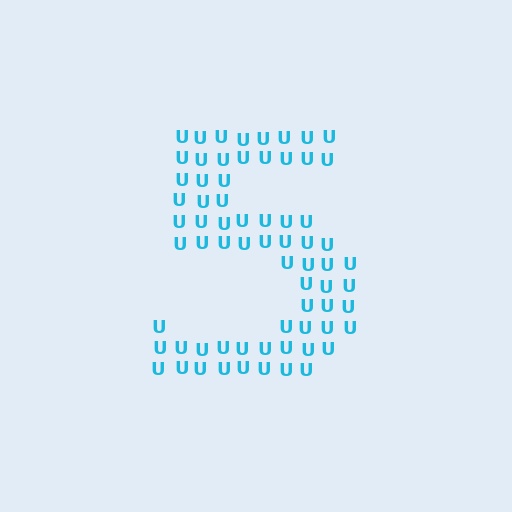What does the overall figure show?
The overall figure shows the digit 5.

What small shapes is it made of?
It is made of small letter U's.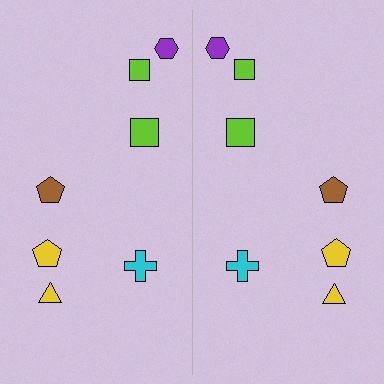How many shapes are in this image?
There are 14 shapes in this image.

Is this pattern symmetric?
Yes, this pattern has bilateral (reflection) symmetry.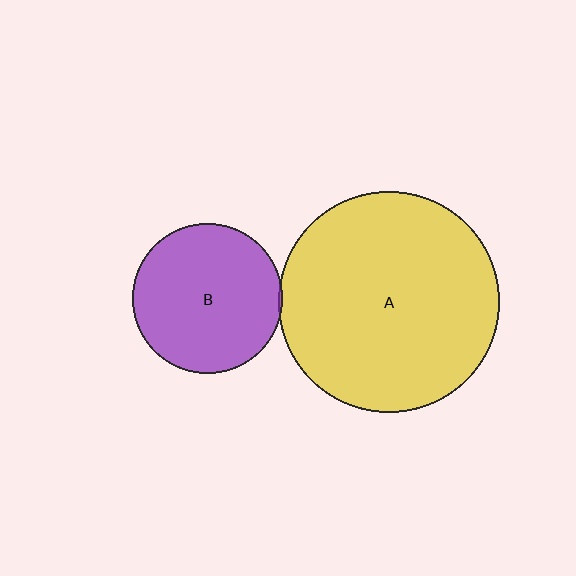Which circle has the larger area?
Circle A (yellow).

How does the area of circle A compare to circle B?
Approximately 2.2 times.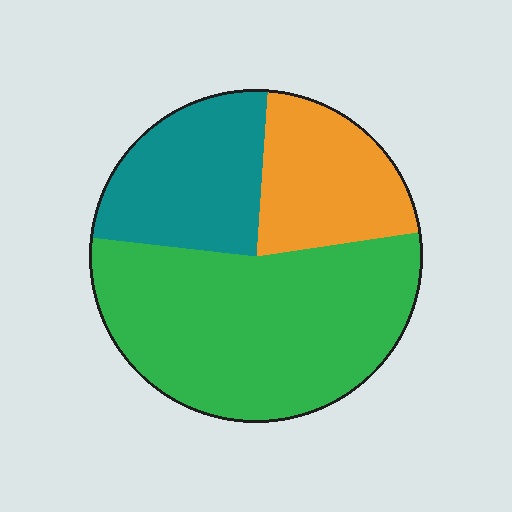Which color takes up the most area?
Green, at roughly 55%.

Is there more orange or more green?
Green.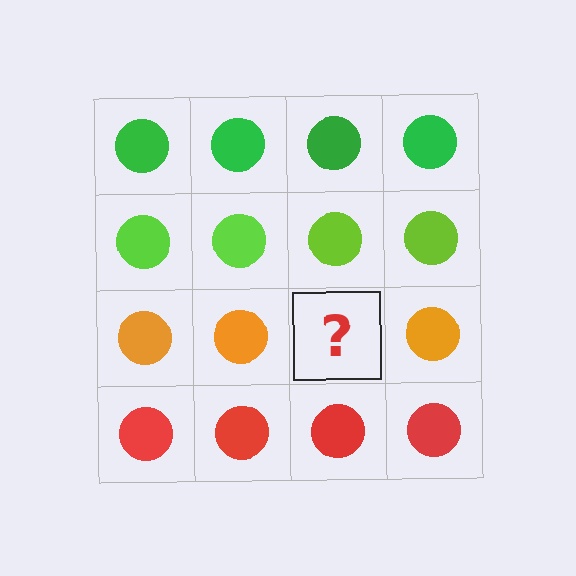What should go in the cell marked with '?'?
The missing cell should contain an orange circle.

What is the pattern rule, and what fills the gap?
The rule is that each row has a consistent color. The gap should be filled with an orange circle.